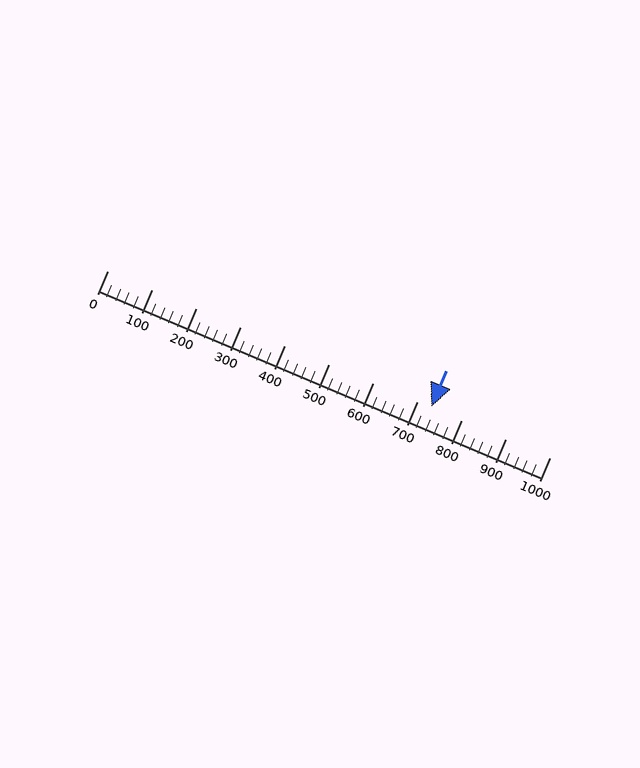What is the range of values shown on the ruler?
The ruler shows values from 0 to 1000.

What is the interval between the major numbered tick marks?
The major tick marks are spaced 100 units apart.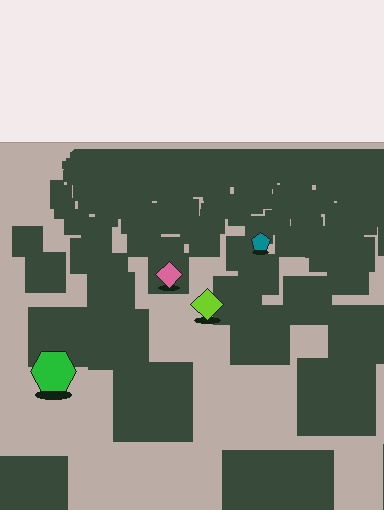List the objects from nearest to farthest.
From nearest to farthest: the green hexagon, the lime diamond, the pink diamond, the teal pentagon.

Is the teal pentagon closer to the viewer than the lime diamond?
No. The lime diamond is closer — you can tell from the texture gradient: the ground texture is coarser near it.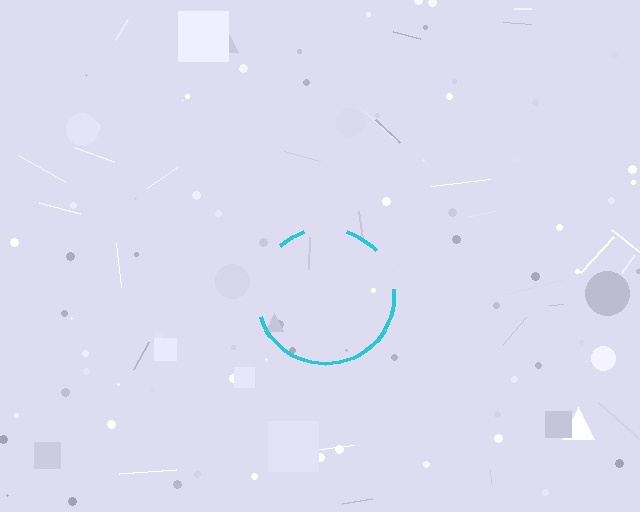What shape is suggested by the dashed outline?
The dashed outline suggests a circle.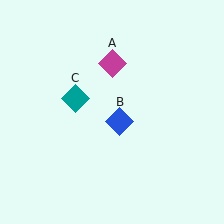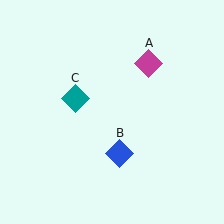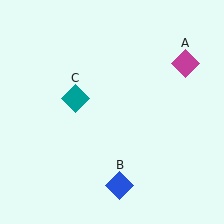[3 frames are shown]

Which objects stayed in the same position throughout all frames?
Teal diamond (object C) remained stationary.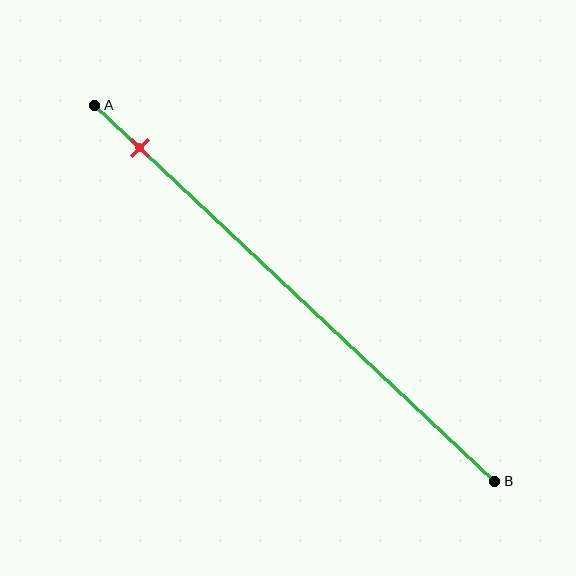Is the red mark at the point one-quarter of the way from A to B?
No, the mark is at about 10% from A, not at the 25% one-quarter point.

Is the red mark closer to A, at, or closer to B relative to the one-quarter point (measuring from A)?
The red mark is closer to point A than the one-quarter point of segment AB.